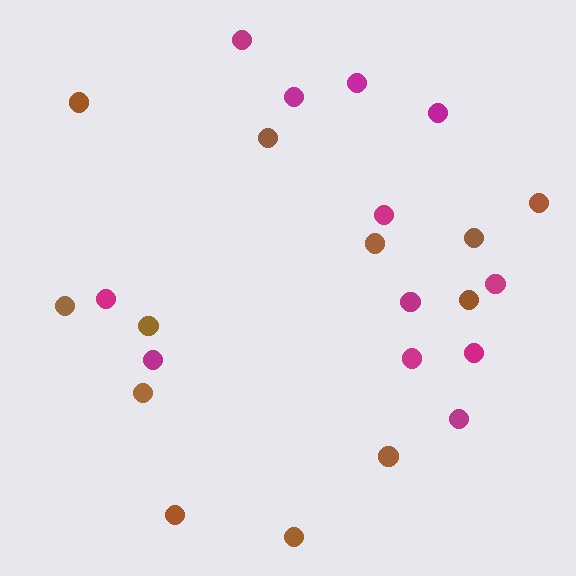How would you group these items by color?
There are 2 groups: one group of brown circles (12) and one group of magenta circles (12).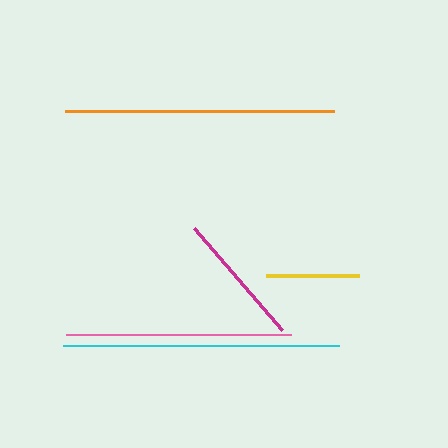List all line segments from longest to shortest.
From longest to shortest: cyan, orange, pink, magenta, yellow.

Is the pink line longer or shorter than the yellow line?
The pink line is longer than the yellow line.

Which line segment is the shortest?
The yellow line is the shortest at approximately 93 pixels.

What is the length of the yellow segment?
The yellow segment is approximately 93 pixels long.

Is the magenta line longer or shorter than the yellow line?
The magenta line is longer than the yellow line.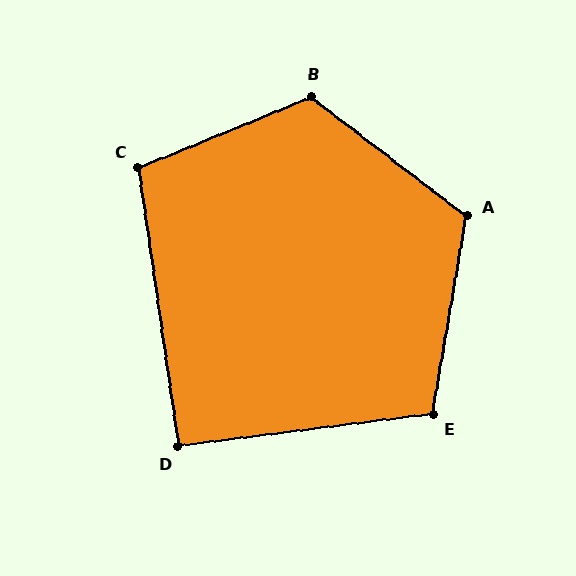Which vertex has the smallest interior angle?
D, at approximately 91 degrees.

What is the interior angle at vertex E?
Approximately 107 degrees (obtuse).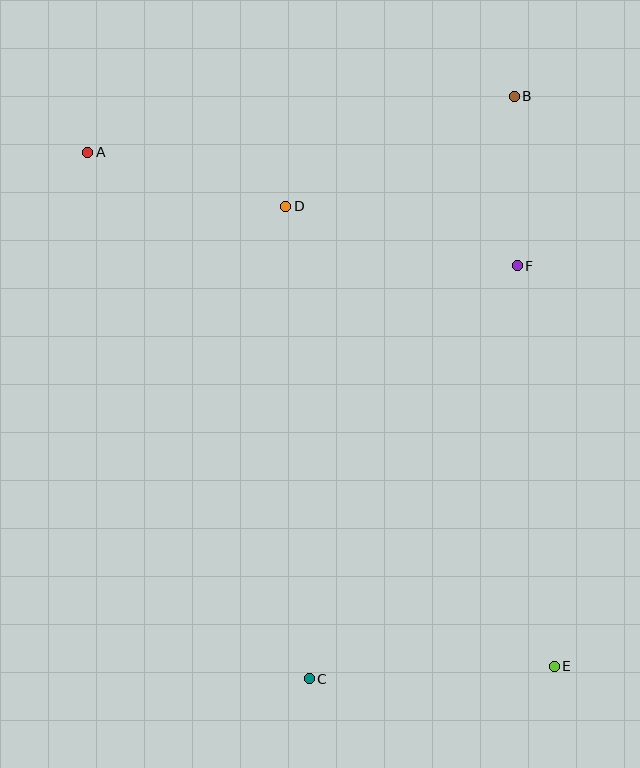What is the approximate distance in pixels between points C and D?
The distance between C and D is approximately 473 pixels.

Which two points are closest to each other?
Points B and F are closest to each other.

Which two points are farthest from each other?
Points A and E are farthest from each other.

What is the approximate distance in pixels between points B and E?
The distance between B and E is approximately 572 pixels.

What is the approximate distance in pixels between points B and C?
The distance between B and C is approximately 617 pixels.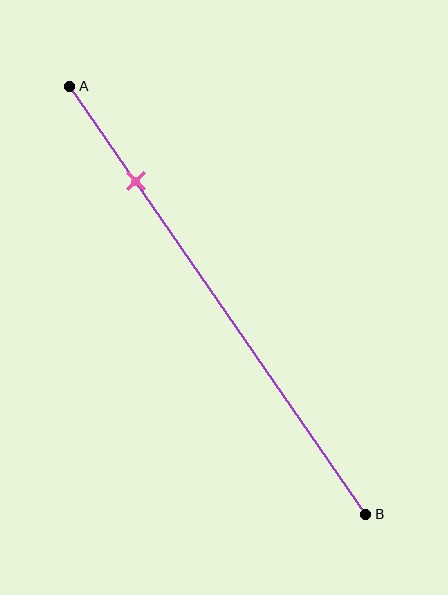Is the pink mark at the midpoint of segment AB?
No, the mark is at about 20% from A, not at the 50% midpoint.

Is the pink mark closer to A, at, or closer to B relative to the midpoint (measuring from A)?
The pink mark is closer to point A than the midpoint of segment AB.